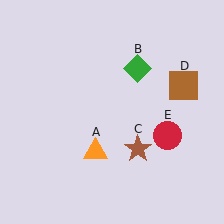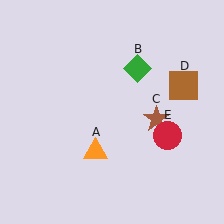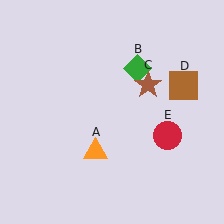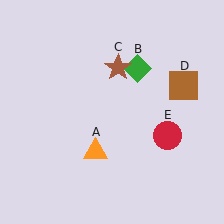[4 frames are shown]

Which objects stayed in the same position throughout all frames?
Orange triangle (object A) and green diamond (object B) and brown square (object D) and red circle (object E) remained stationary.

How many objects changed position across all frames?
1 object changed position: brown star (object C).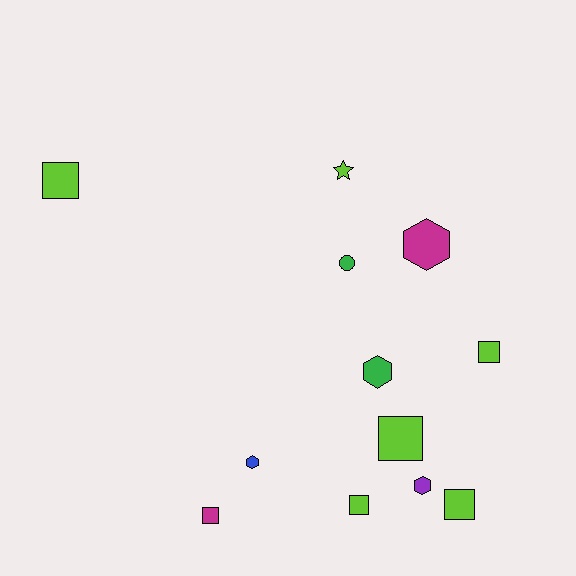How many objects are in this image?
There are 12 objects.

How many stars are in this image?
There is 1 star.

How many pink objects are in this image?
There are no pink objects.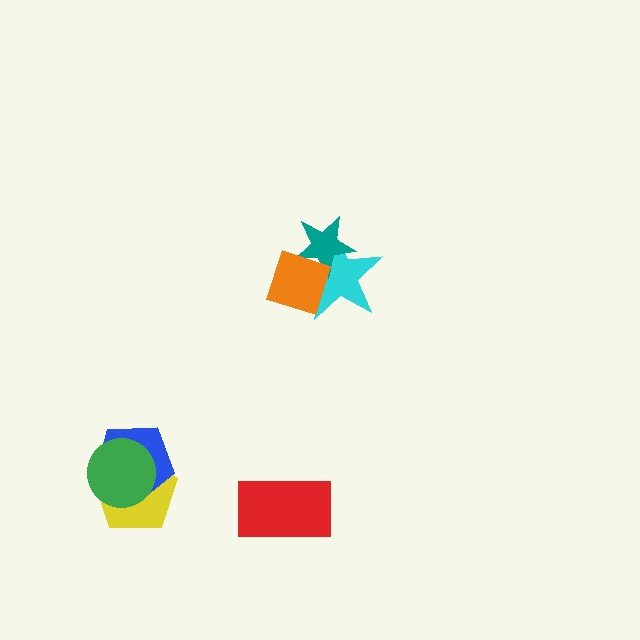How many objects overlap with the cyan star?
2 objects overlap with the cyan star.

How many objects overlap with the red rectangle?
0 objects overlap with the red rectangle.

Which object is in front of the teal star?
The orange diamond is in front of the teal star.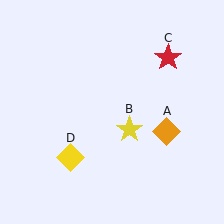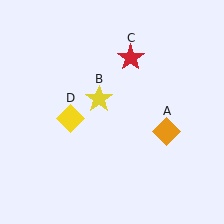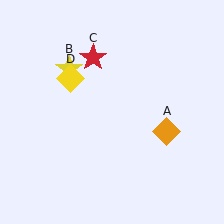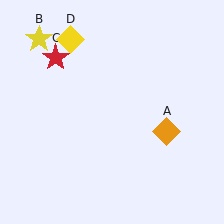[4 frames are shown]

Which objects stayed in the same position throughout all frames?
Orange diamond (object A) remained stationary.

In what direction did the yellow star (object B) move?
The yellow star (object B) moved up and to the left.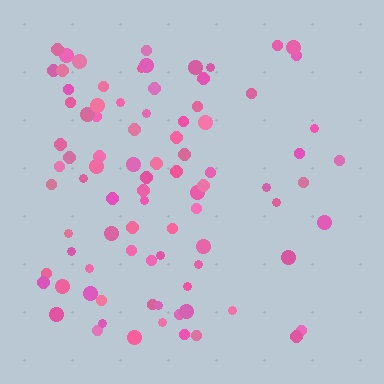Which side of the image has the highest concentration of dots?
The left.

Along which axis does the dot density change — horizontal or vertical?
Horizontal.